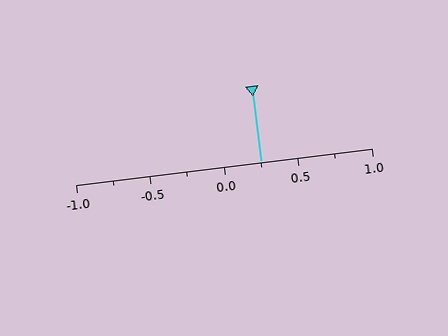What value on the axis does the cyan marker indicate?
The marker indicates approximately 0.25.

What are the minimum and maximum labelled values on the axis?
The axis runs from -1.0 to 1.0.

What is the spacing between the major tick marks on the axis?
The major ticks are spaced 0.5 apart.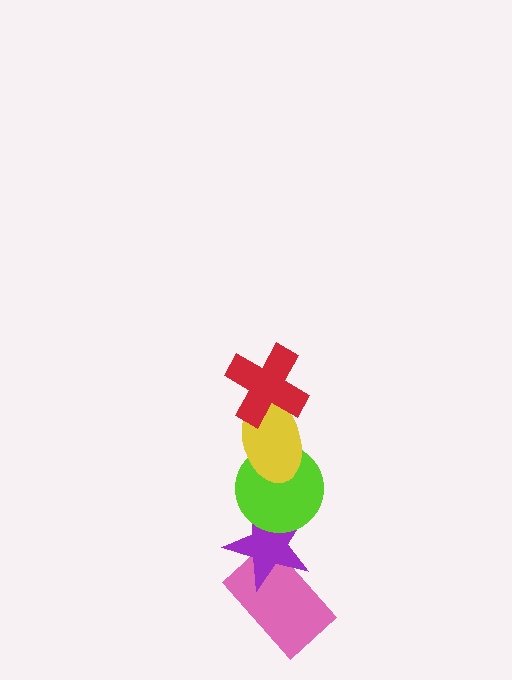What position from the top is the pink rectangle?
The pink rectangle is 5th from the top.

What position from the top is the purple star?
The purple star is 4th from the top.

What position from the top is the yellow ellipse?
The yellow ellipse is 2nd from the top.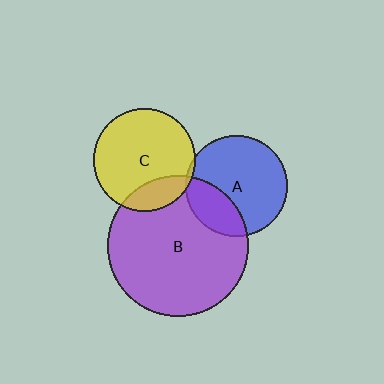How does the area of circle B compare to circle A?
Approximately 1.9 times.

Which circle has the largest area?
Circle B (purple).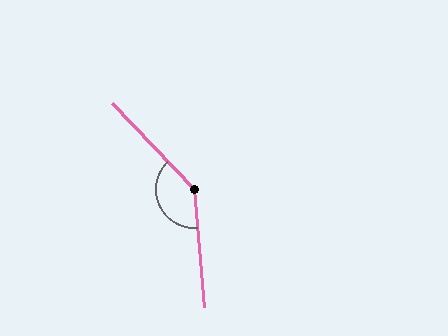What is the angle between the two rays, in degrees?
Approximately 141 degrees.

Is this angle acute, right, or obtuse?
It is obtuse.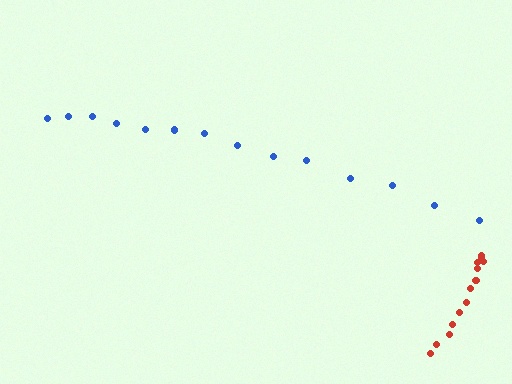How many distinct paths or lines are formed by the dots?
There are 2 distinct paths.